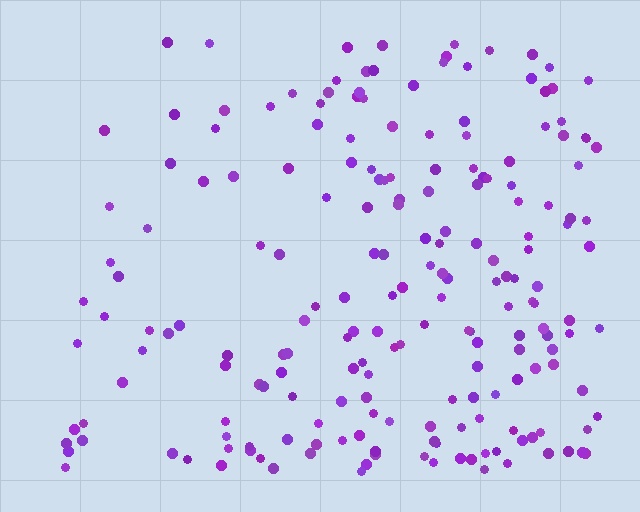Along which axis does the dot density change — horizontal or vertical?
Horizontal.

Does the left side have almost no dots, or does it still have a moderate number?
Still a moderate number, just noticeably fewer than the right.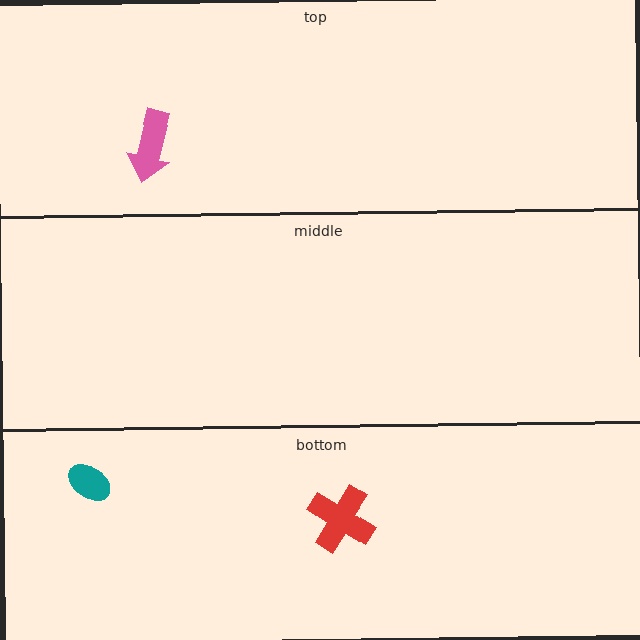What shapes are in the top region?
The pink arrow.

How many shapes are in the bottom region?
2.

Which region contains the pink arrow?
The top region.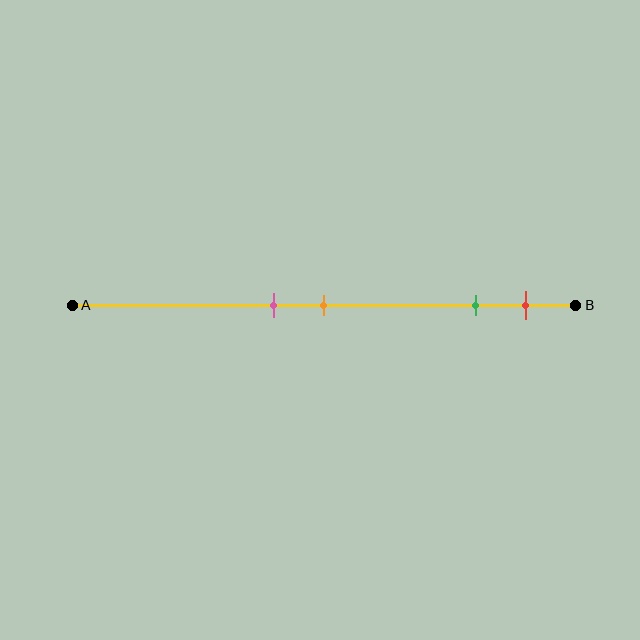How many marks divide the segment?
There are 4 marks dividing the segment.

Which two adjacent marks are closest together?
The pink and orange marks are the closest adjacent pair.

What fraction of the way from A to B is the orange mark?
The orange mark is approximately 50% (0.5) of the way from A to B.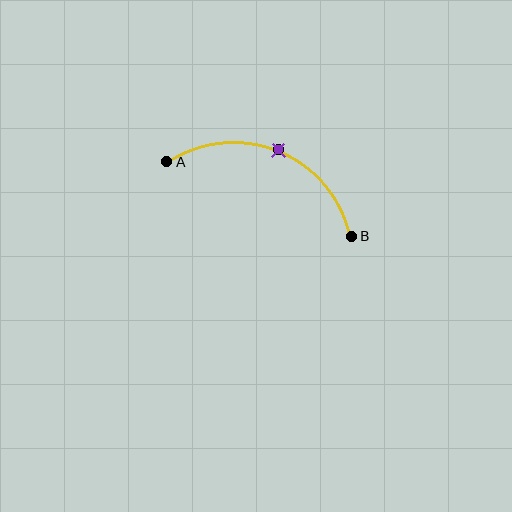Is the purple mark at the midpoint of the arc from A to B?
Yes. The purple mark lies on the arc at equal arc-length from both A and B — it is the arc midpoint.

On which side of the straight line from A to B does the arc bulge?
The arc bulges above the straight line connecting A and B.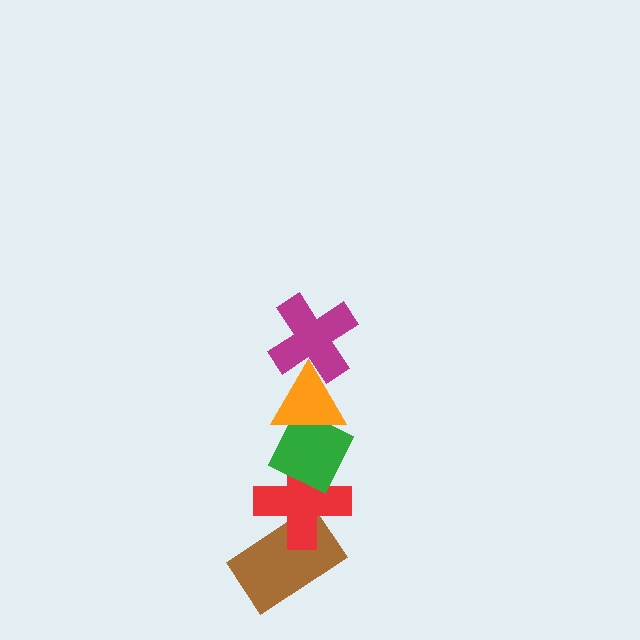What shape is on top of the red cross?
The green diamond is on top of the red cross.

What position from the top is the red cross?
The red cross is 4th from the top.